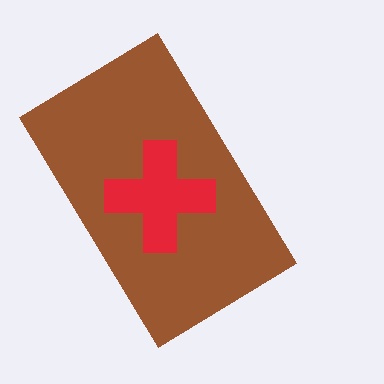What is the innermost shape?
The red cross.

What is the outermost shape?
The brown rectangle.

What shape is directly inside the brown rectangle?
The red cross.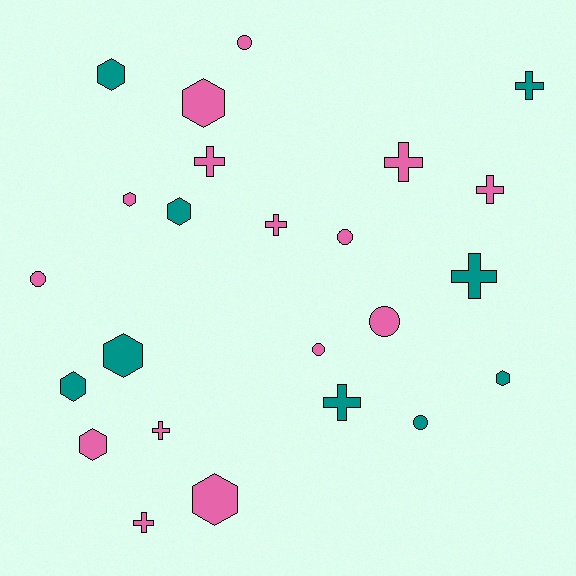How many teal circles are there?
There is 1 teal circle.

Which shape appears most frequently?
Cross, with 9 objects.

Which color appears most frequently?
Pink, with 15 objects.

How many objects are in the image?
There are 24 objects.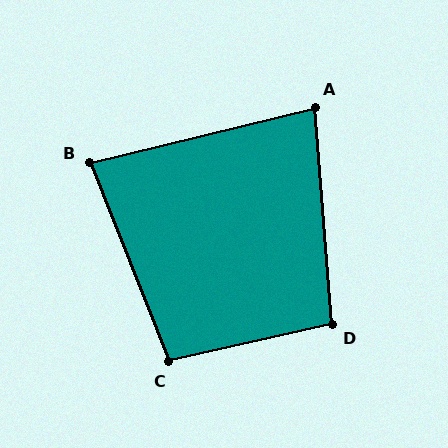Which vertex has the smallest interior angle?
A, at approximately 81 degrees.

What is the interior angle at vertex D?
Approximately 98 degrees (obtuse).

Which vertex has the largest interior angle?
C, at approximately 99 degrees.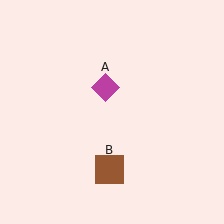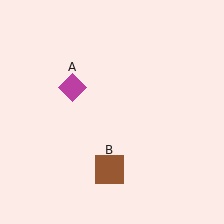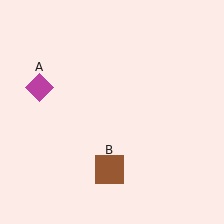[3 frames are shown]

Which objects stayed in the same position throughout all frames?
Brown square (object B) remained stationary.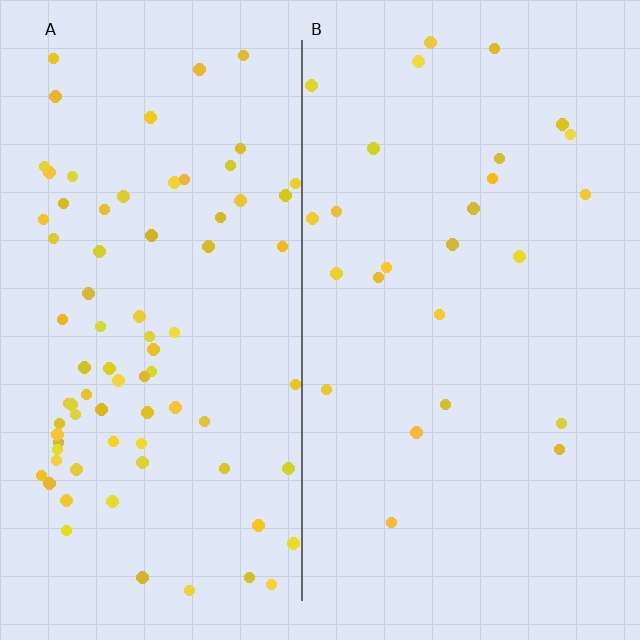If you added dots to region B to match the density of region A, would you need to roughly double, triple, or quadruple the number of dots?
Approximately triple.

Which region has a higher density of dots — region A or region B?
A (the left).